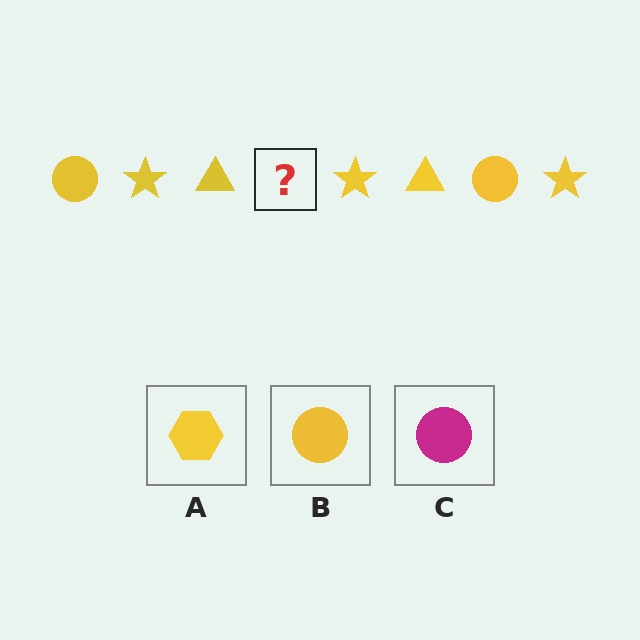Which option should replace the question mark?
Option B.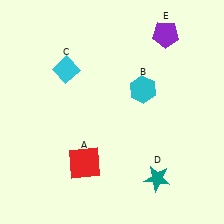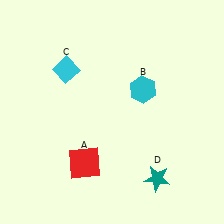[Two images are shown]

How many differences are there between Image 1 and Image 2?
There is 1 difference between the two images.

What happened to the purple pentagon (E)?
The purple pentagon (E) was removed in Image 2. It was in the top-right area of Image 1.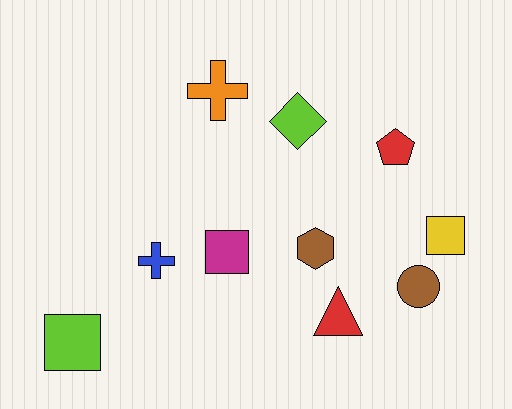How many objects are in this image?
There are 10 objects.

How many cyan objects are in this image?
There are no cyan objects.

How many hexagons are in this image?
There is 1 hexagon.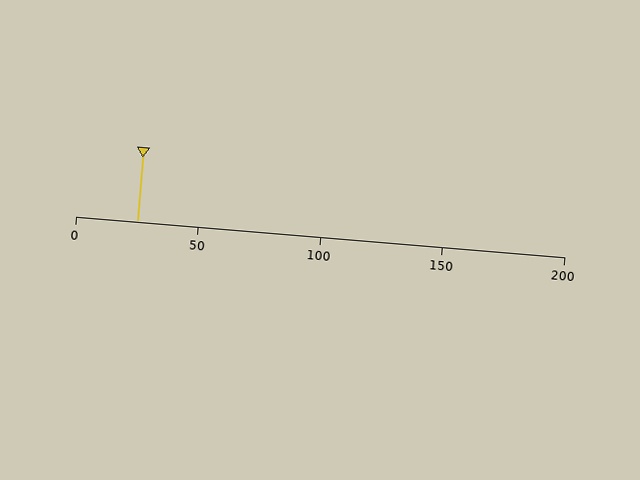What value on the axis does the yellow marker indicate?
The marker indicates approximately 25.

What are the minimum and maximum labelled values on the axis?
The axis runs from 0 to 200.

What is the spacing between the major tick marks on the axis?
The major ticks are spaced 50 apart.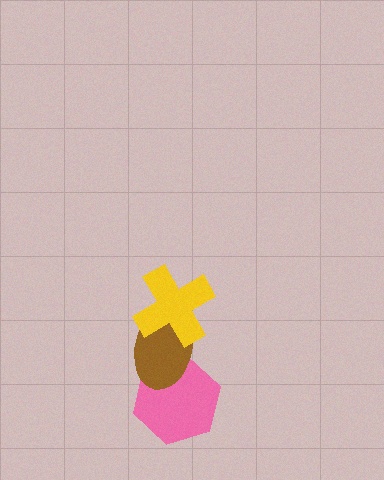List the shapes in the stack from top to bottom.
From top to bottom: the yellow cross, the brown ellipse, the pink hexagon.